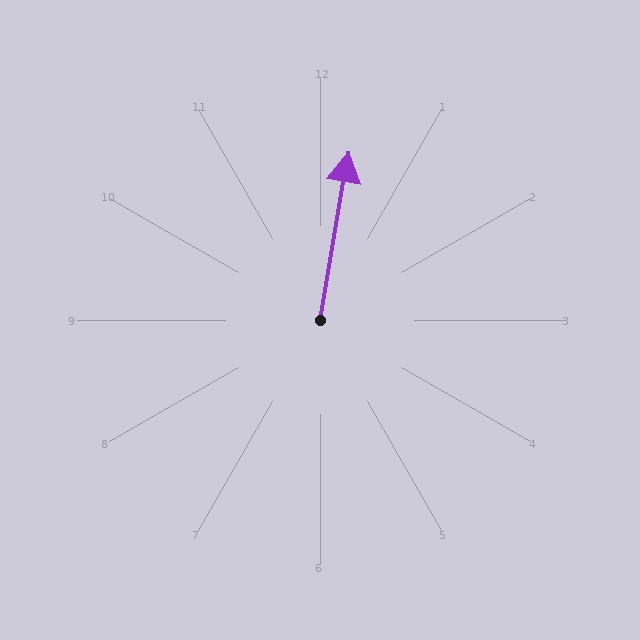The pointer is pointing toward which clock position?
Roughly 12 o'clock.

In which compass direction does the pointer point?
North.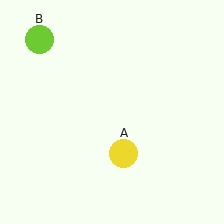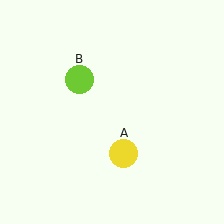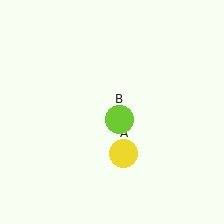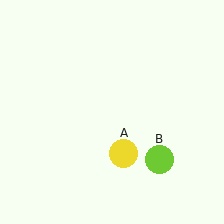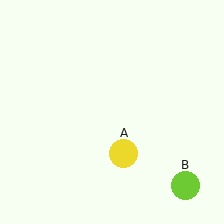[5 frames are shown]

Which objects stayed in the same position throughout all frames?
Yellow circle (object A) remained stationary.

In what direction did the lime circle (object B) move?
The lime circle (object B) moved down and to the right.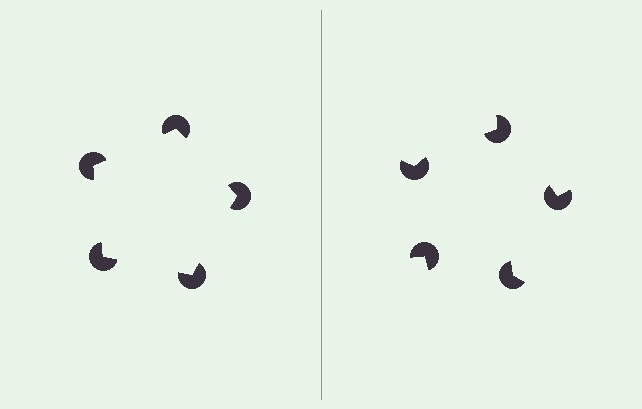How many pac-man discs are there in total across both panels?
10 — 5 on each side.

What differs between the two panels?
The pac-man discs are positioned identically on both sides; only the wedge orientations differ. On the left they align to a pentagon; on the right they are misaligned.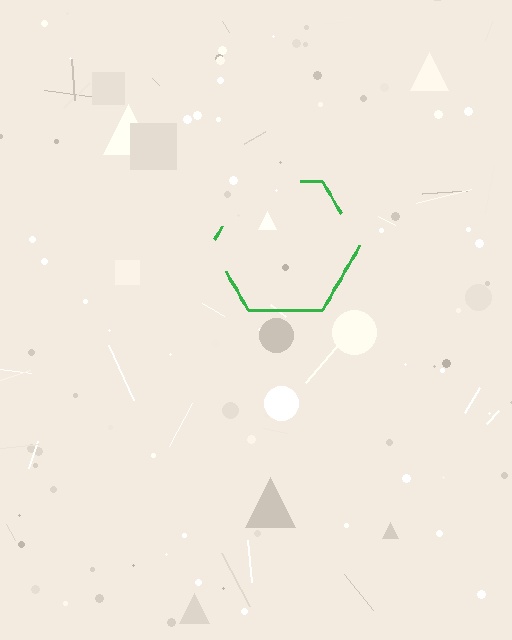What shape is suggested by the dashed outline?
The dashed outline suggests a hexagon.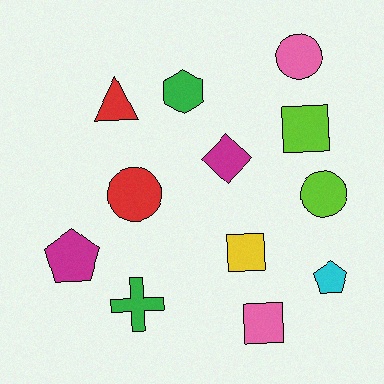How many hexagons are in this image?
There is 1 hexagon.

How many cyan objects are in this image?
There is 1 cyan object.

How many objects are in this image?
There are 12 objects.